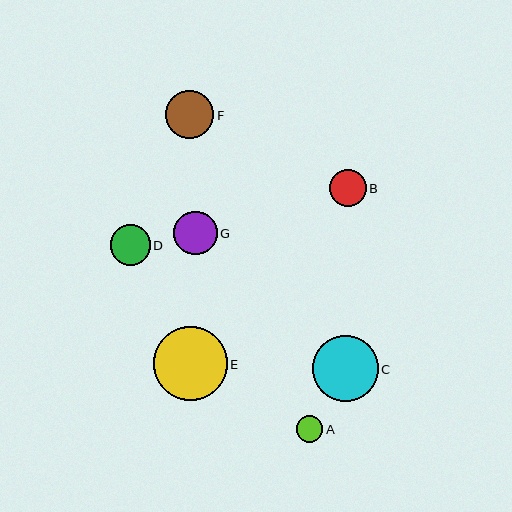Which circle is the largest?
Circle E is the largest with a size of approximately 74 pixels.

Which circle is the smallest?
Circle A is the smallest with a size of approximately 27 pixels.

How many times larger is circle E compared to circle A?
Circle E is approximately 2.8 times the size of circle A.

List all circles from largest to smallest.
From largest to smallest: E, C, F, G, D, B, A.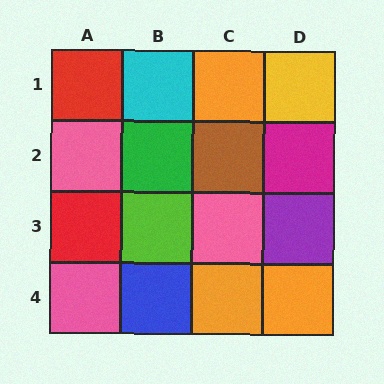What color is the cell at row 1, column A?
Red.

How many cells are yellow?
1 cell is yellow.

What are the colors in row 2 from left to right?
Pink, green, brown, magenta.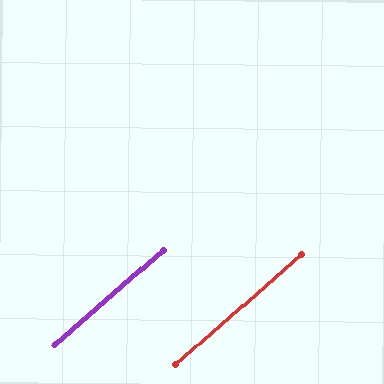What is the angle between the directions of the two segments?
Approximately 0 degrees.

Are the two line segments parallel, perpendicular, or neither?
Parallel — their directions differ by only 0.1°.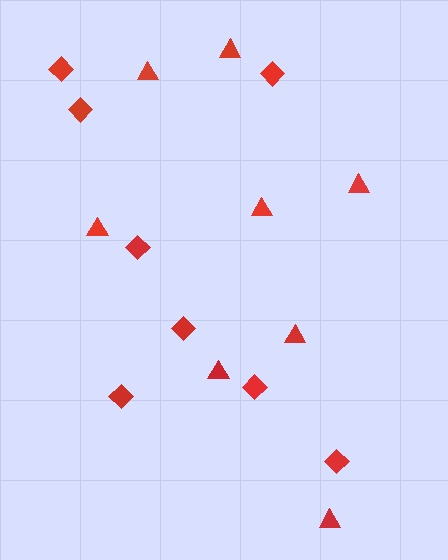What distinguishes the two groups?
There are 2 groups: one group of diamonds (8) and one group of triangles (8).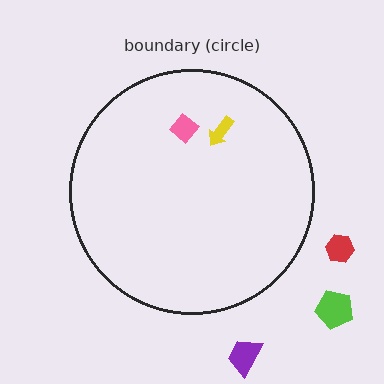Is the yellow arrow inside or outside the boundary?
Inside.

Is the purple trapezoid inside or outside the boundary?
Outside.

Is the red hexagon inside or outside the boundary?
Outside.